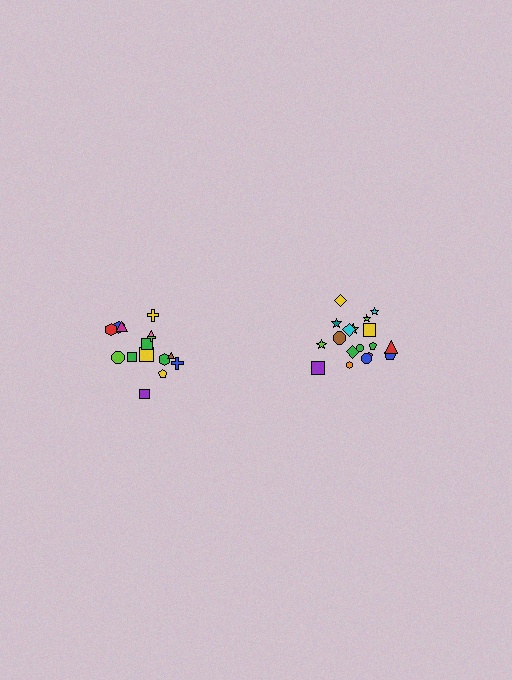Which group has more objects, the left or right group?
The right group.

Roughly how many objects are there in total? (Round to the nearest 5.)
Roughly 35 objects in total.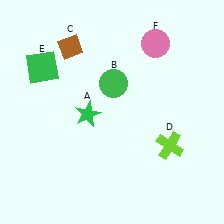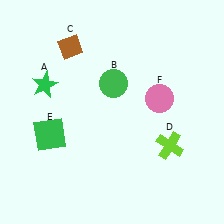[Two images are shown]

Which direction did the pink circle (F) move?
The pink circle (F) moved down.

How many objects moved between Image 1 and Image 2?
3 objects moved between the two images.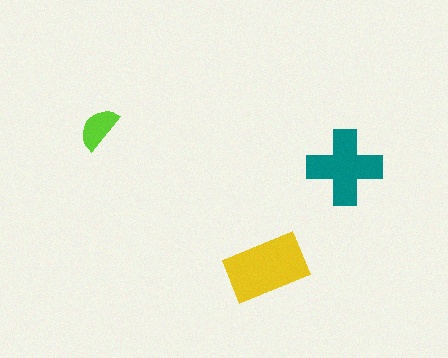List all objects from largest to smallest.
The yellow rectangle, the teal cross, the lime semicircle.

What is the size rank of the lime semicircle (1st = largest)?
3rd.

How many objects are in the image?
There are 3 objects in the image.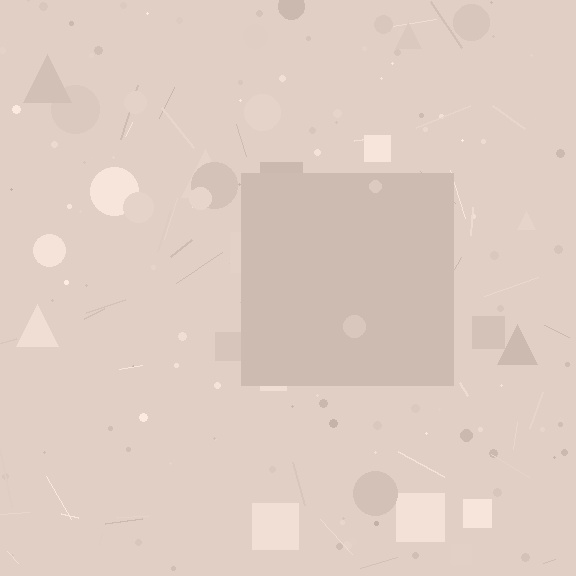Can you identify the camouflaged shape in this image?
The camouflaged shape is a square.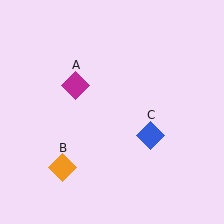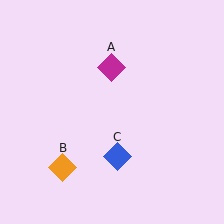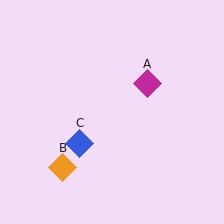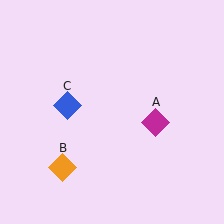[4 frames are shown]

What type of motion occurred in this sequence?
The magenta diamond (object A), blue diamond (object C) rotated clockwise around the center of the scene.